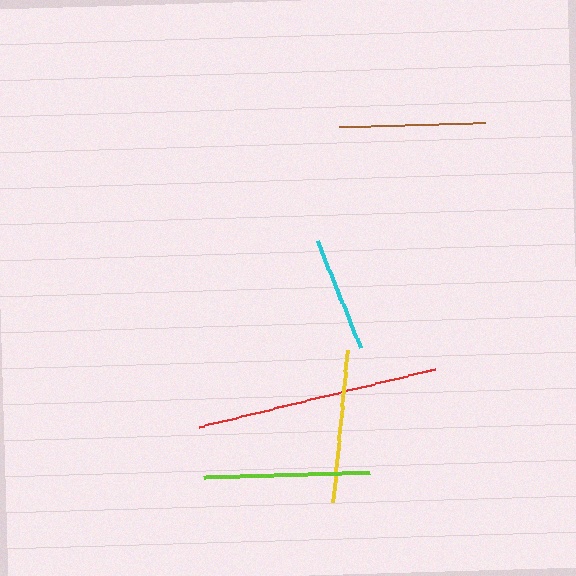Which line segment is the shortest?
The cyan line is the shortest at approximately 115 pixels.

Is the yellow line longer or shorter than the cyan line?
The yellow line is longer than the cyan line.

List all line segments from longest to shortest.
From longest to shortest: red, lime, yellow, brown, cyan.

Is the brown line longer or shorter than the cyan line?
The brown line is longer than the cyan line.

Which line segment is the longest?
The red line is the longest at approximately 243 pixels.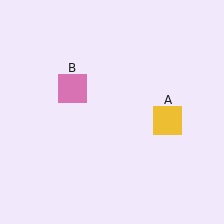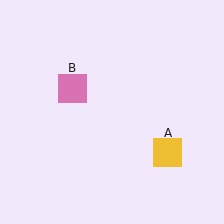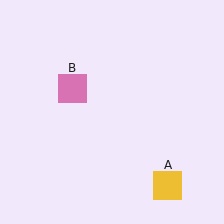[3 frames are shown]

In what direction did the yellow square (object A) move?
The yellow square (object A) moved down.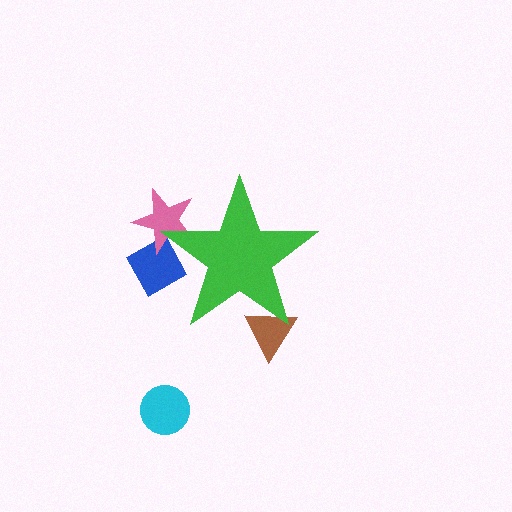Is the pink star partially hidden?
Yes, the pink star is partially hidden behind the green star.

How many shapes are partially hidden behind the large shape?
3 shapes are partially hidden.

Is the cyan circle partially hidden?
No, the cyan circle is fully visible.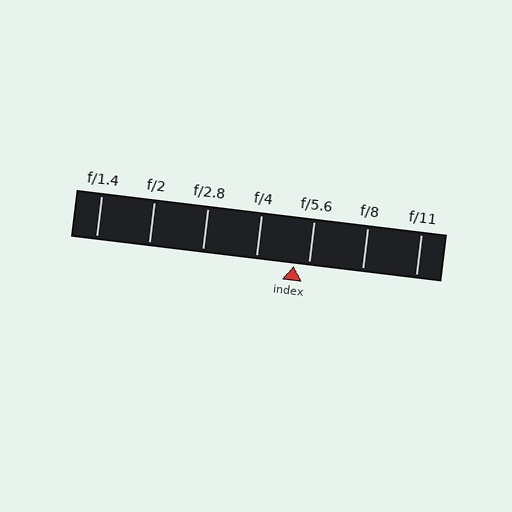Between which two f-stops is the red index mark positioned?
The index mark is between f/4 and f/5.6.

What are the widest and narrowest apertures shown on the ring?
The widest aperture shown is f/1.4 and the narrowest is f/11.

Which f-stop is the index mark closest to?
The index mark is closest to f/5.6.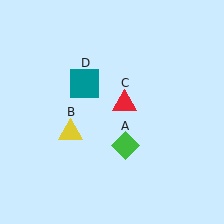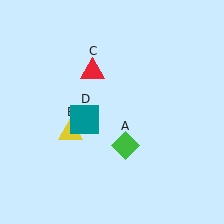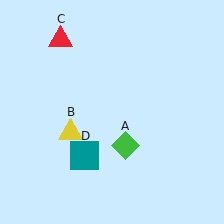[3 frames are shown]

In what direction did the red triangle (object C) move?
The red triangle (object C) moved up and to the left.